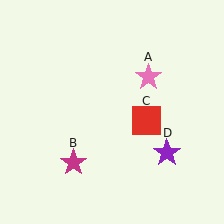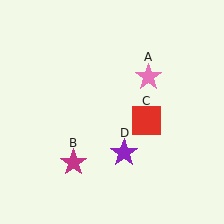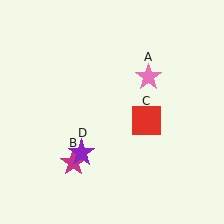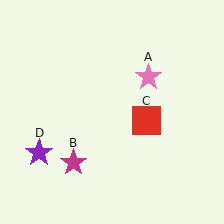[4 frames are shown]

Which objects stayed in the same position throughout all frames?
Pink star (object A) and magenta star (object B) and red square (object C) remained stationary.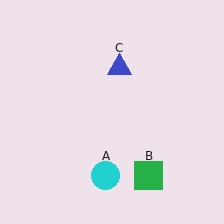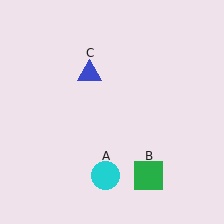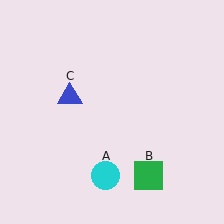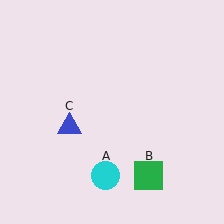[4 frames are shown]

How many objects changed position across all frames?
1 object changed position: blue triangle (object C).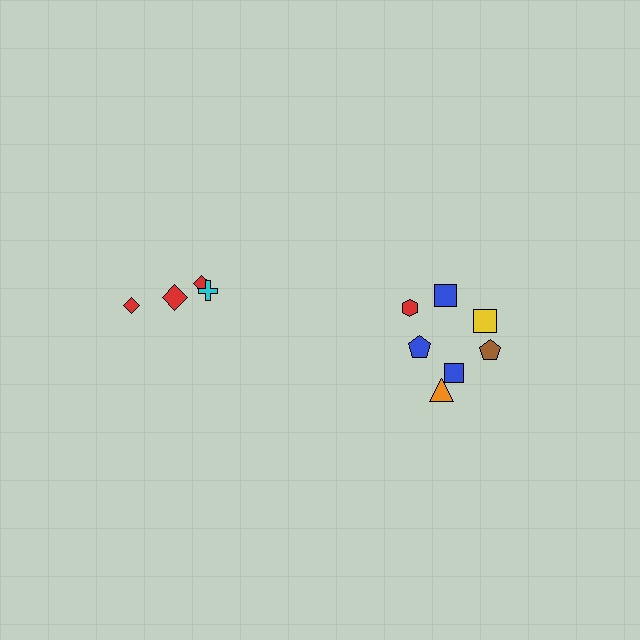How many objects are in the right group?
There are 7 objects.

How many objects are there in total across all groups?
There are 11 objects.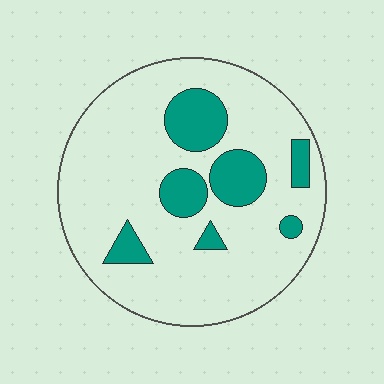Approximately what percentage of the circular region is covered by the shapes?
Approximately 20%.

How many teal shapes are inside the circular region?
7.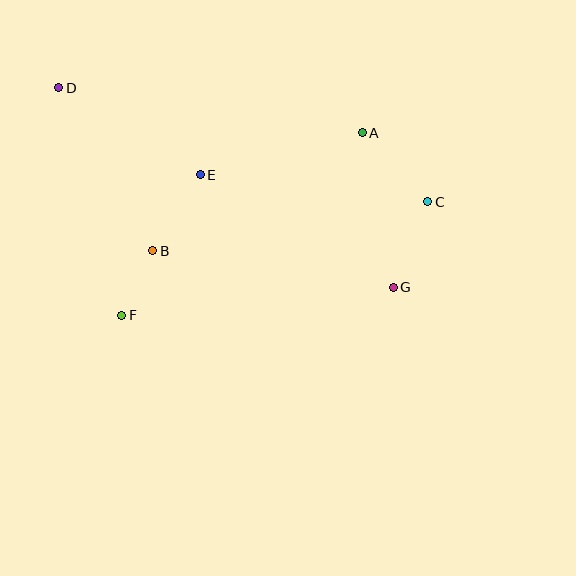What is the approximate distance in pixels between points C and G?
The distance between C and G is approximately 93 pixels.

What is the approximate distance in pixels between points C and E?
The distance between C and E is approximately 229 pixels.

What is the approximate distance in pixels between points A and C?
The distance between A and C is approximately 95 pixels.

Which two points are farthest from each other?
Points D and G are farthest from each other.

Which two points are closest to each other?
Points B and F are closest to each other.